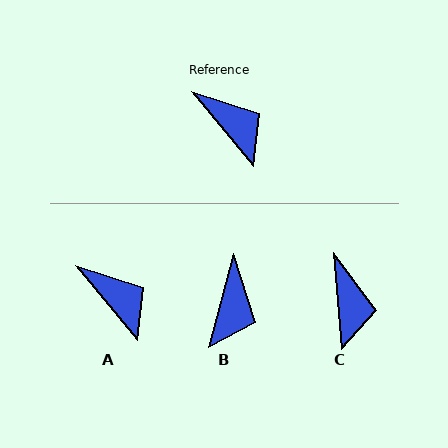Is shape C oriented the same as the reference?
No, it is off by about 35 degrees.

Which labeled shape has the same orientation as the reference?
A.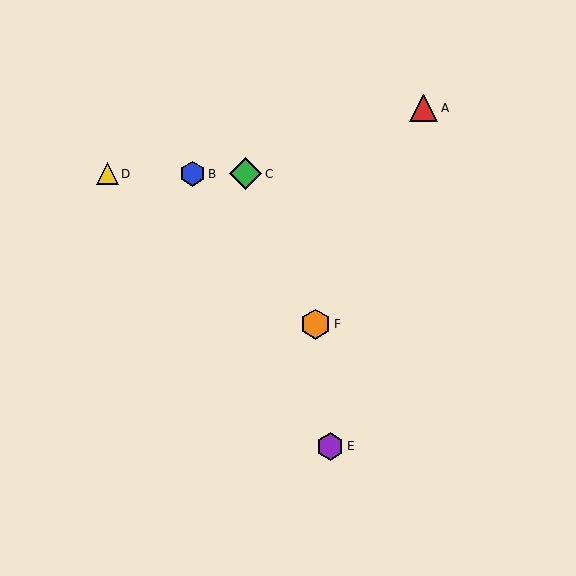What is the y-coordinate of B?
Object B is at y≈174.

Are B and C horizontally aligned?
Yes, both are at y≈174.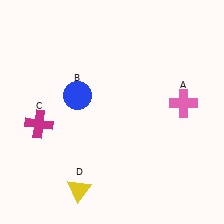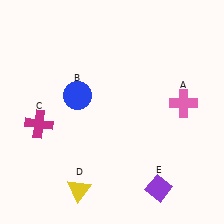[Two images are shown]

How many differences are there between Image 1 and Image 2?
There is 1 difference between the two images.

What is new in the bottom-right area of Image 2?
A purple diamond (E) was added in the bottom-right area of Image 2.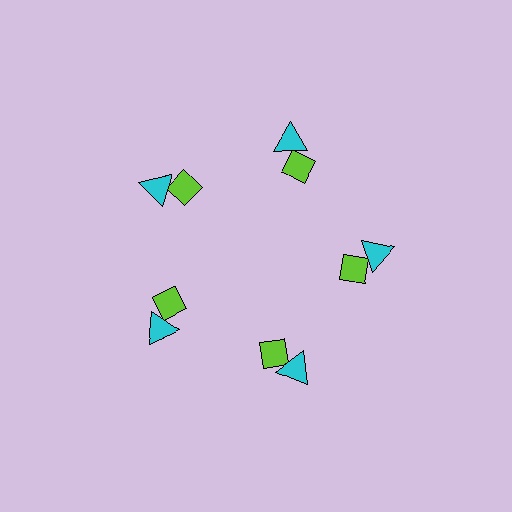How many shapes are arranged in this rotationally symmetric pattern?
There are 10 shapes, arranged in 5 groups of 2.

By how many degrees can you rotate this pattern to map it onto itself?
The pattern maps onto itself every 72 degrees of rotation.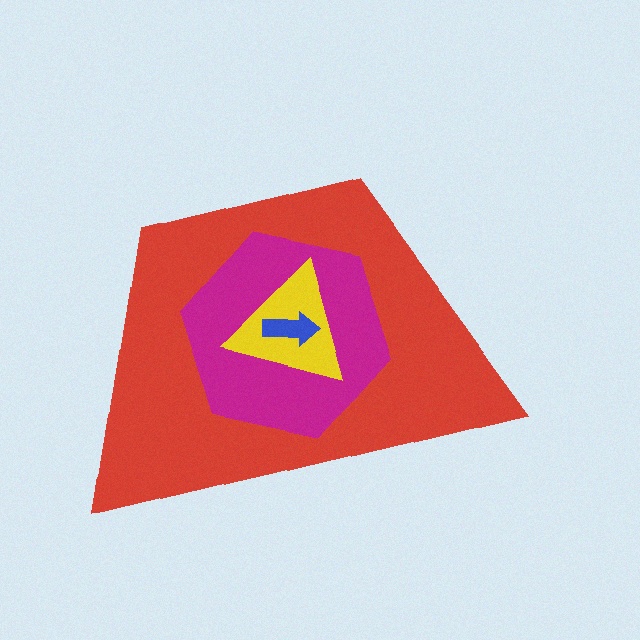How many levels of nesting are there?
4.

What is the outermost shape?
The red trapezoid.